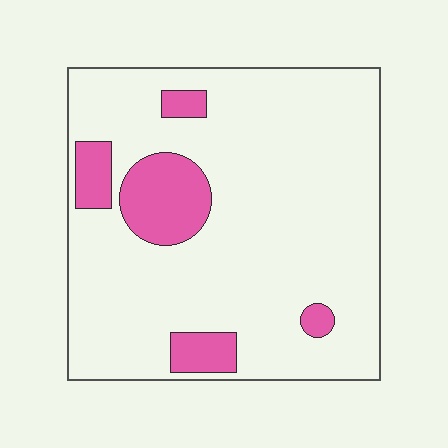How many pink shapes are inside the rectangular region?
5.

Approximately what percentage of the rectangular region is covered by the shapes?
Approximately 15%.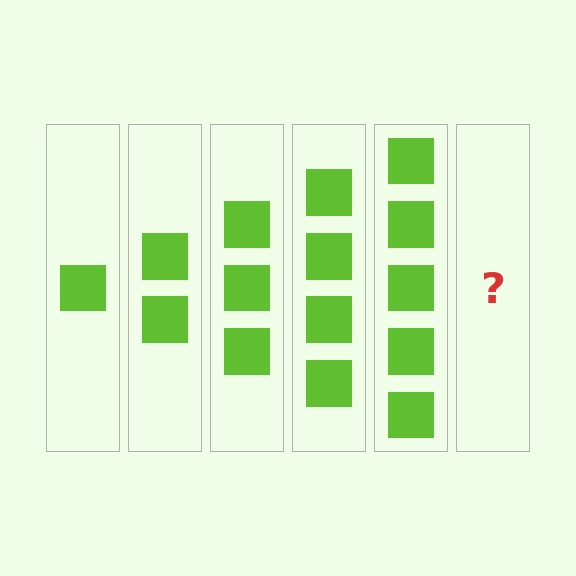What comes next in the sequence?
The next element should be 6 squares.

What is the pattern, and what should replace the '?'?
The pattern is that each step adds one more square. The '?' should be 6 squares.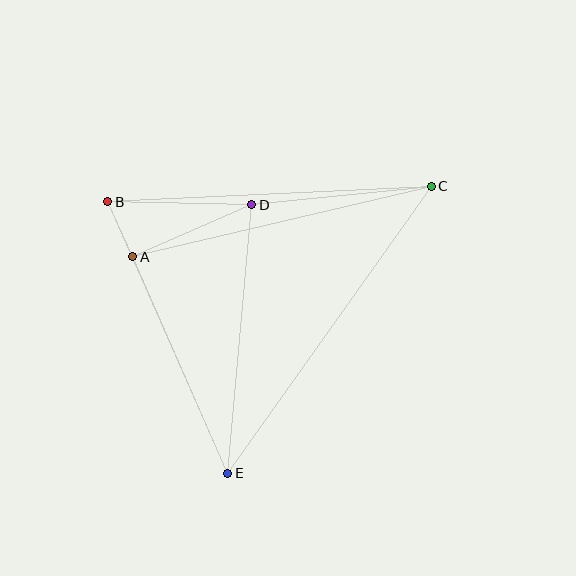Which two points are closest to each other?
Points A and B are closest to each other.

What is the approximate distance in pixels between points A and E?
The distance between A and E is approximately 236 pixels.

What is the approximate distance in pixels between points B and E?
The distance between B and E is approximately 297 pixels.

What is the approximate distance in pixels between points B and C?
The distance between B and C is approximately 324 pixels.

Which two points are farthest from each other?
Points C and E are farthest from each other.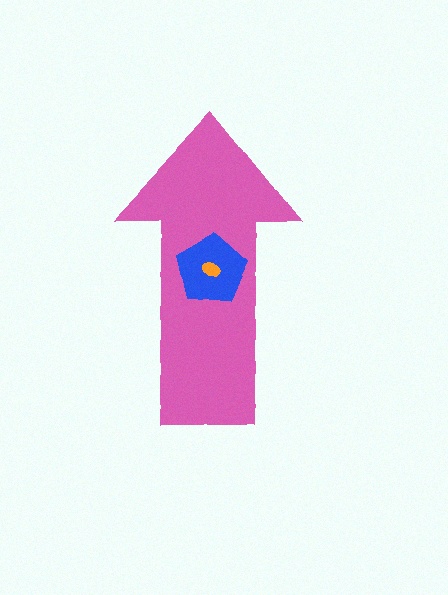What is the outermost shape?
The pink arrow.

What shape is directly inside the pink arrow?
The blue pentagon.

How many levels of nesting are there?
3.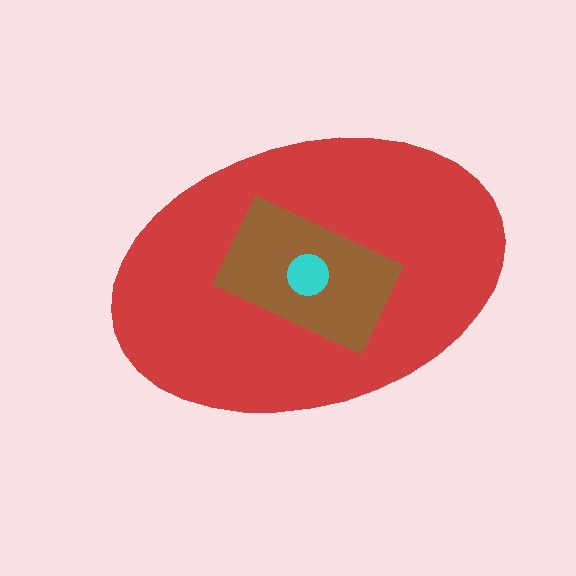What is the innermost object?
The cyan circle.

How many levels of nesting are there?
3.